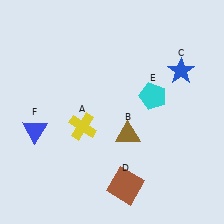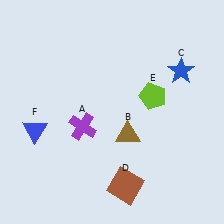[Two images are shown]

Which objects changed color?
A changed from yellow to purple. E changed from cyan to lime.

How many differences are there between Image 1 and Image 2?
There are 2 differences between the two images.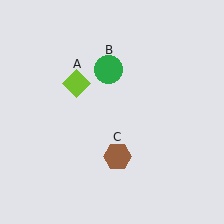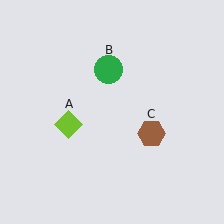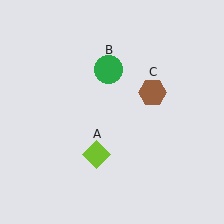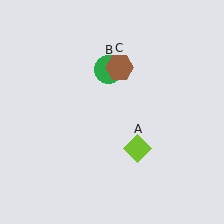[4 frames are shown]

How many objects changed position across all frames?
2 objects changed position: lime diamond (object A), brown hexagon (object C).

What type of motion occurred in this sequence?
The lime diamond (object A), brown hexagon (object C) rotated counterclockwise around the center of the scene.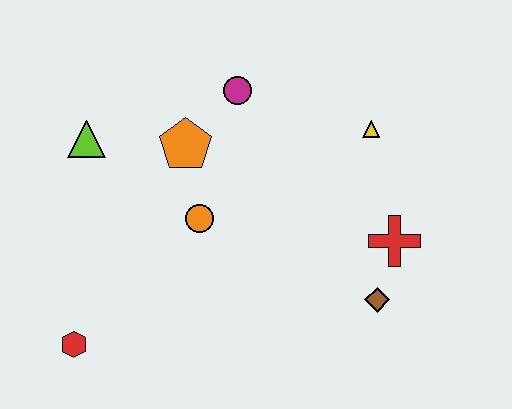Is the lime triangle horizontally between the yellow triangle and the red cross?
No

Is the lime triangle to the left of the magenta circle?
Yes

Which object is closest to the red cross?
The brown diamond is closest to the red cross.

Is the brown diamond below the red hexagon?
No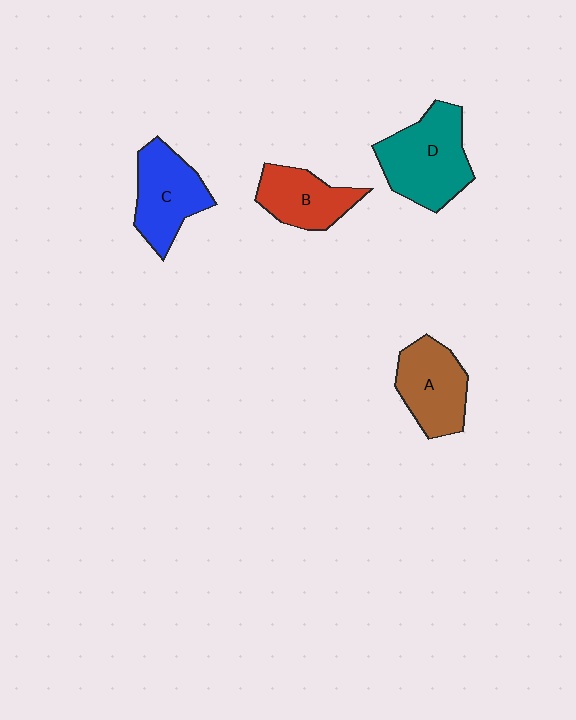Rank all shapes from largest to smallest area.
From largest to smallest: D (teal), C (blue), A (brown), B (red).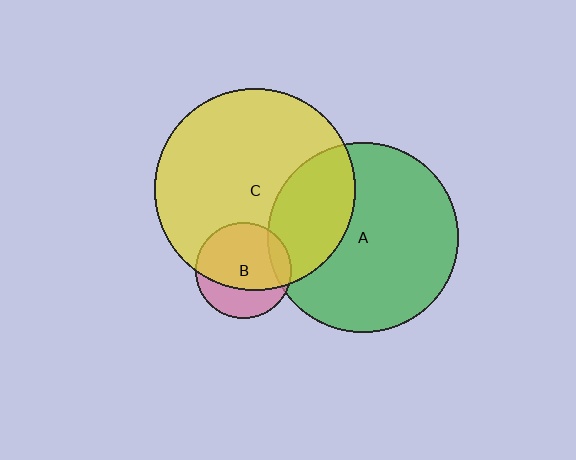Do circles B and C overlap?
Yes.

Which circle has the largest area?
Circle C (yellow).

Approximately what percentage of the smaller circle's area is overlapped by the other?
Approximately 70%.